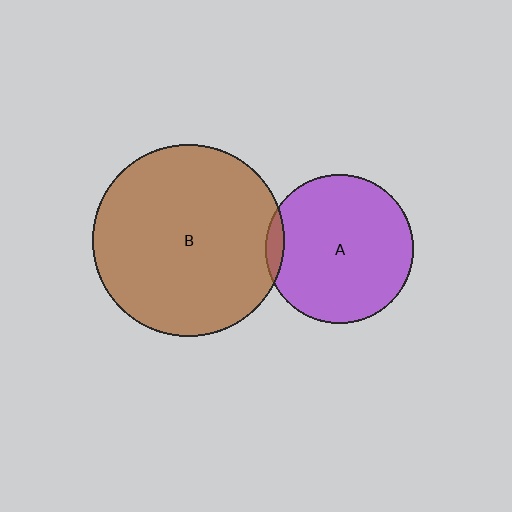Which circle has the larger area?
Circle B (brown).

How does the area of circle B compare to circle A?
Approximately 1.7 times.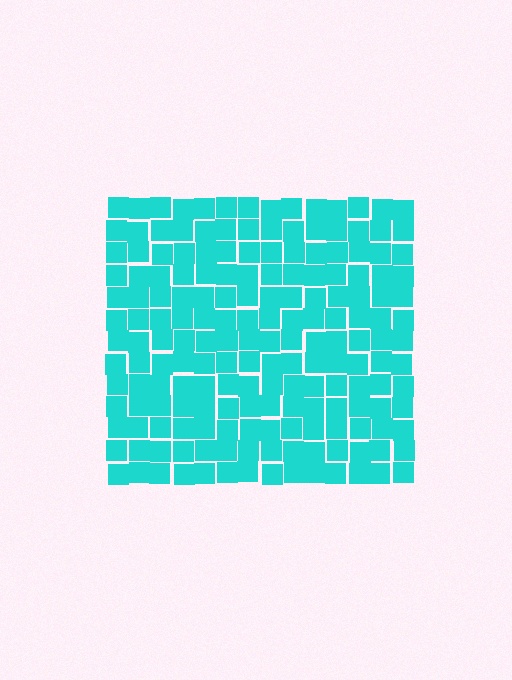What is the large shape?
The large shape is a square.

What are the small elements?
The small elements are squares.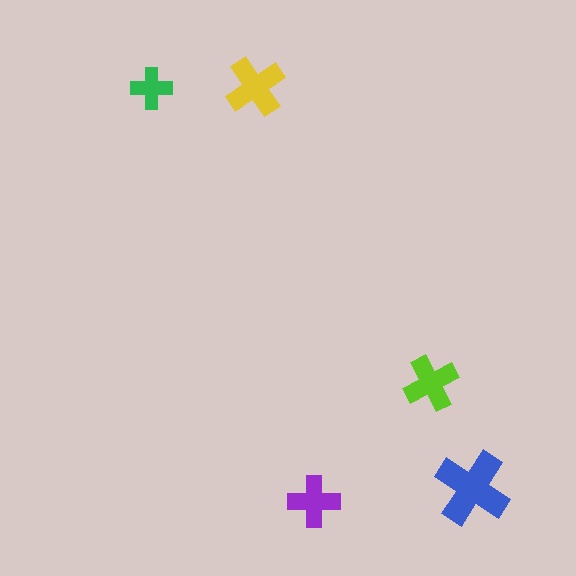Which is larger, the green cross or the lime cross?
The lime one.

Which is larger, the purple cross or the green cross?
The purple one.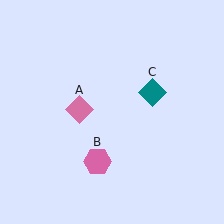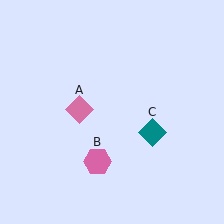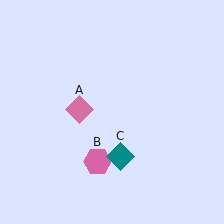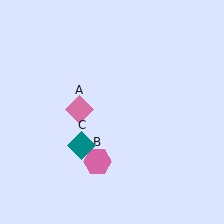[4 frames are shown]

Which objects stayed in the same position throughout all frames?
Pink diamond (object A) and pink hexagon (object B) remained stationary.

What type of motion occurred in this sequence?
The teal diamond (object C) rotated clockwise around the center of the scene.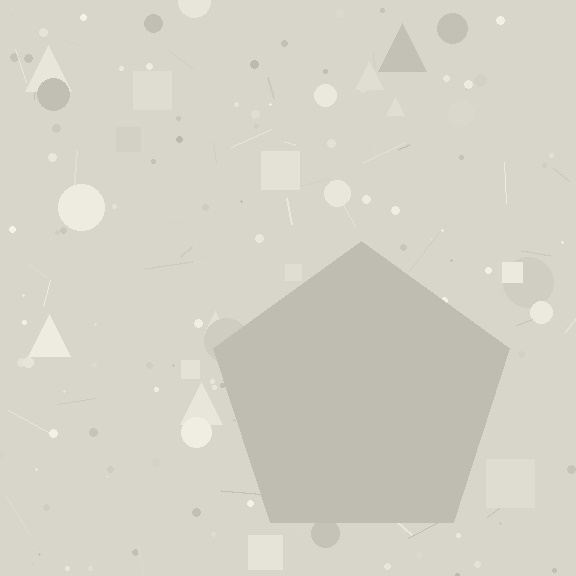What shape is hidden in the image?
A pentagon is hidden in the image.